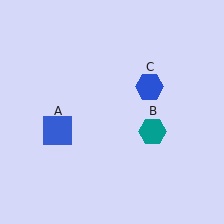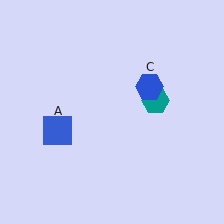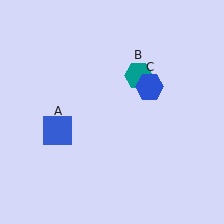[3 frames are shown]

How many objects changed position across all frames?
1 object changed position: teal hexagon (object B).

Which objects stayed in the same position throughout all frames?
Blue square (object A) and blue hexagon (object C) remained stationary.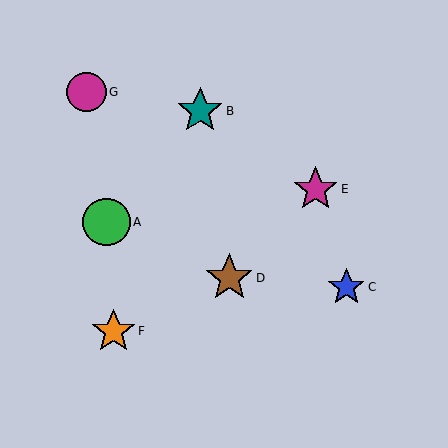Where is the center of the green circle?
The center of the green circle is at (106, 222).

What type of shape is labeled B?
Shape B is a teal star.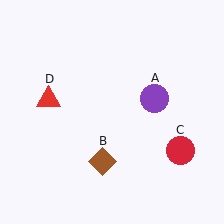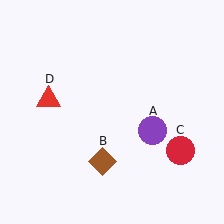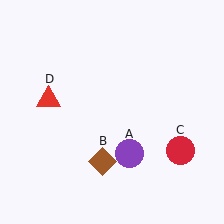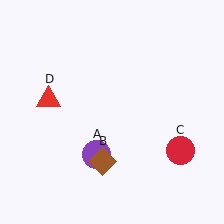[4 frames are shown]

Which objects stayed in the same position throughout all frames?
Brown diamond (object B) and red circle (object C) and red triangle (object D) remained stationary.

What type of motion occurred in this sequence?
The purple circle (object A) rotated clockwise around the center of the scene.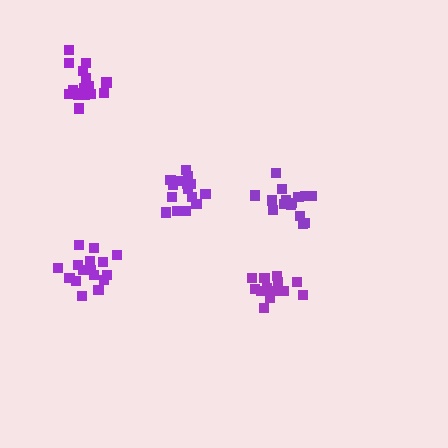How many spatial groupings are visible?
There are 5 spatial groupings.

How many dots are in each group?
Group 1: 15 dots, Group 2: 16 dots, Group 3: 17 dots, Group 4: 16 dots, Group 5: 13 dots (77 total).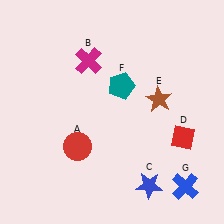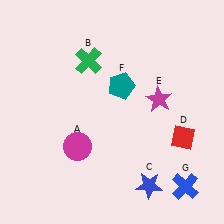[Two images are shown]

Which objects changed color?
A changed from red to magenta. B changed from magenta to green. E changed from brown to magenta.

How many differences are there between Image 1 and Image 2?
There are 3 differences between the two images.